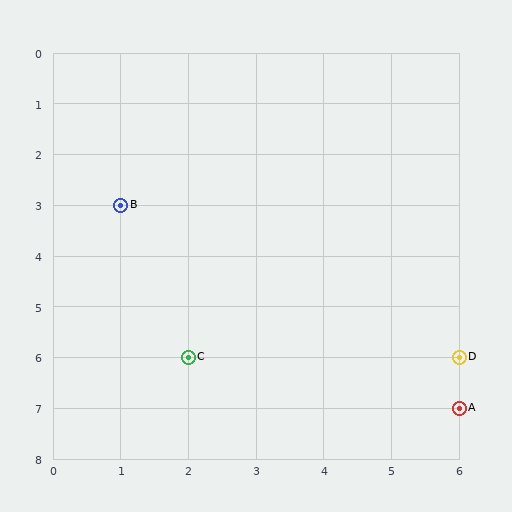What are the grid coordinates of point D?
Point D is at grid coordinates (6, 6).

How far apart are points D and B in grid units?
Points D and B are 5 columns and 3 rows apart (about 5.8 grid units diagonally).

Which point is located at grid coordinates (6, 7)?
Point A is at (6, 7).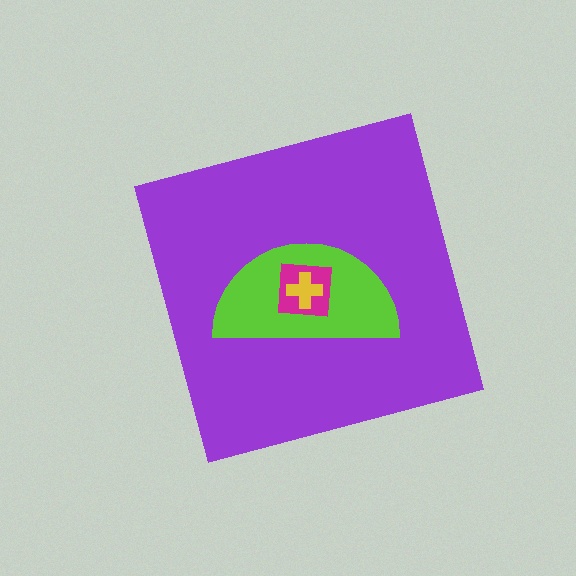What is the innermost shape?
The yellow cross.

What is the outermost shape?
The purple square.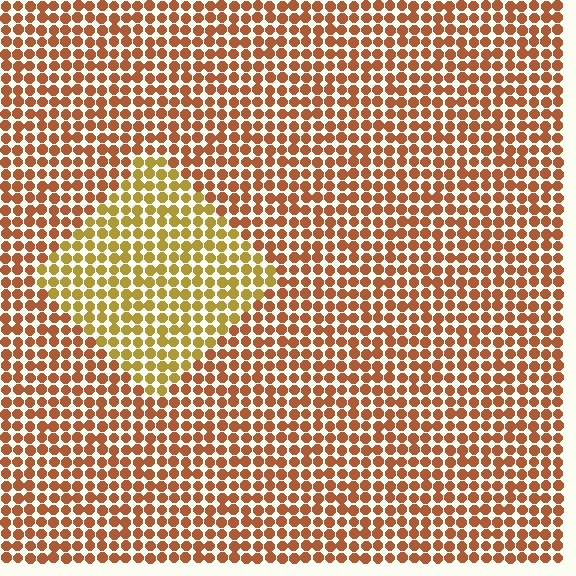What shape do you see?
I see a diamond.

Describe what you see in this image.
The image is filled with small brown elements in a uniform arrangement. A diamond-shaped region is visible where the elements are tinted to a slightly different hue, forming a subtle color boundary.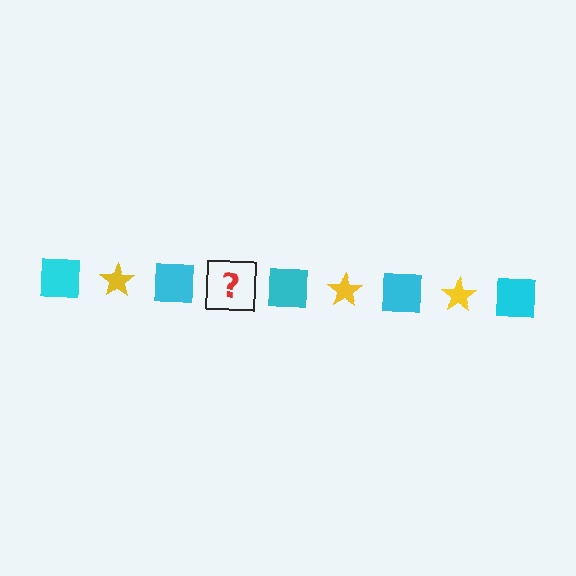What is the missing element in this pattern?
The missing element is a yellow star.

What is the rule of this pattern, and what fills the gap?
The rule is that the pattern alternates between cyan square and yellow star. The gap should be filled with a yellow star.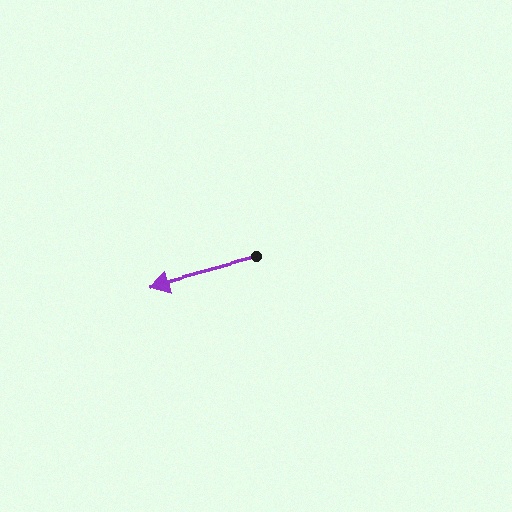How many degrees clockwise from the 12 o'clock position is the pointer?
Approximately 255 degrees.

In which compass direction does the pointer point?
West.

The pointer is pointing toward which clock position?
Roughly 8 o'clock.